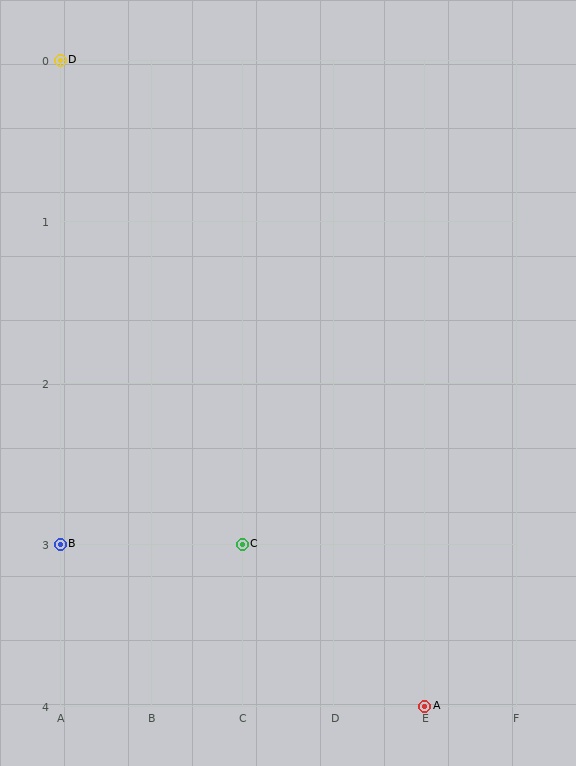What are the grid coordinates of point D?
Point D is at grid coordinates (A, 0).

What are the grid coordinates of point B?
Point B is at grid coordinates (A, 3).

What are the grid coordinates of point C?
Point C is at grid coordinates (C, 3).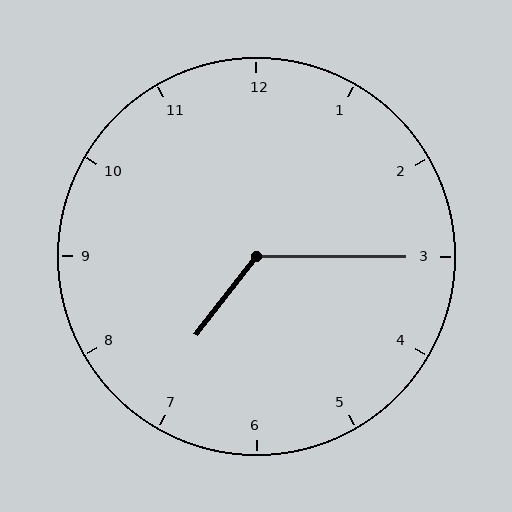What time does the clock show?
7:15.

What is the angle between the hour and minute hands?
Approximately 128 degrees.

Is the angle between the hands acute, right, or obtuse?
It is obtuse.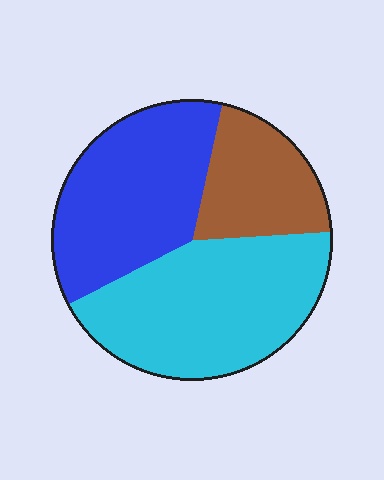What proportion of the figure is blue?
Blue takes up about three eighths (3/8) of the figure.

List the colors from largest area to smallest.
From largest to smallest: cyan, blue, brown.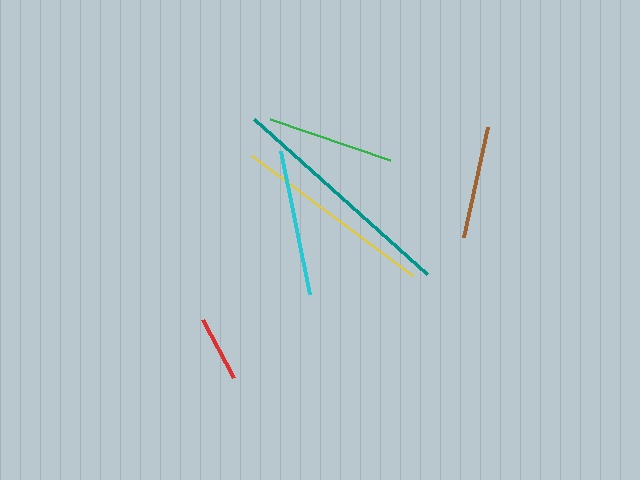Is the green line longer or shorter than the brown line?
The green line is longer than the brown line.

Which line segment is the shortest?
The red line is the shortest at approximately 66 pixels.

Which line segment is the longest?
The teal line is the longest at approximately 233 pixels.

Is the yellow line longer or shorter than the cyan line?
The yellow line is longer than the cyan line.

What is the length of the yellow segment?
The yellow segment is approximately 201 pixels long.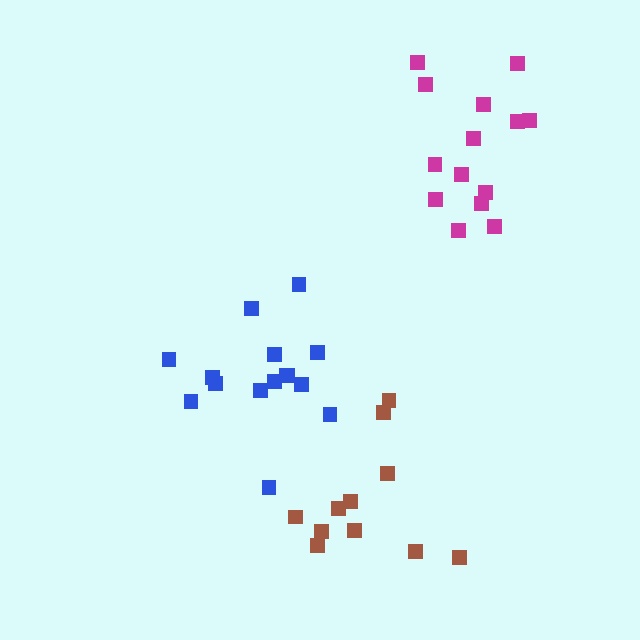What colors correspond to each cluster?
The clusters are colored: blue, brown, magenta.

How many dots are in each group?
Group 1: 15 dots, Group 2: 11 dots, Group 3: 14 dots (40 total).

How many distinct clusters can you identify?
There are 3 distinct clusters.